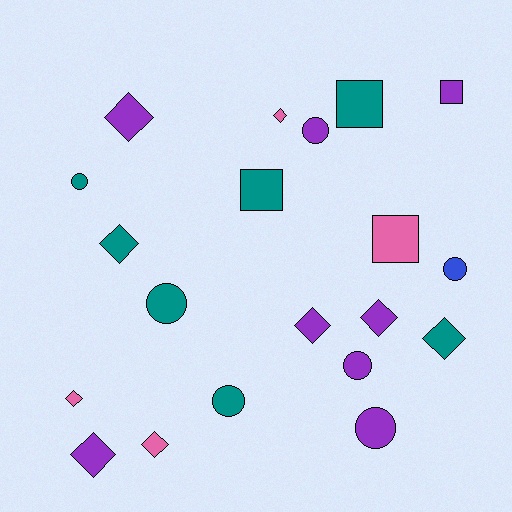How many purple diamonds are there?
There are 4 purple diamonds.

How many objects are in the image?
There are 20 objects.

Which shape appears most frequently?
Diamond, with 9 objects.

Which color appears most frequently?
Purple, with 8 objects.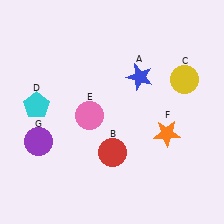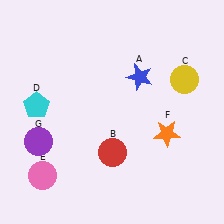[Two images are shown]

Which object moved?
The pink circle (E) moved down.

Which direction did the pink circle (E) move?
The pink circle (E) moved down.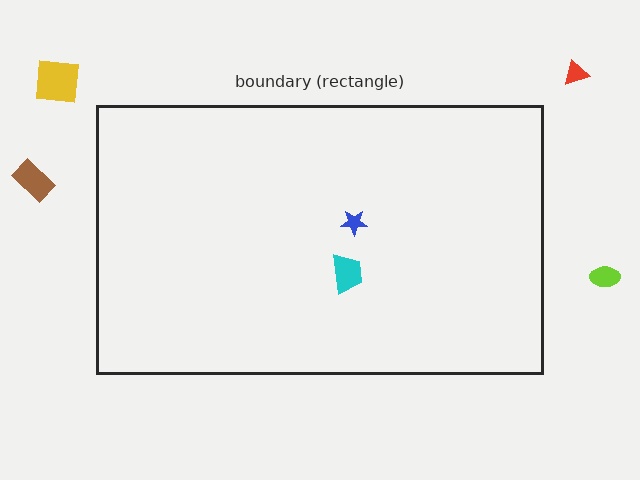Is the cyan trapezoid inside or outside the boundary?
Inside.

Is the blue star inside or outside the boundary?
Inside.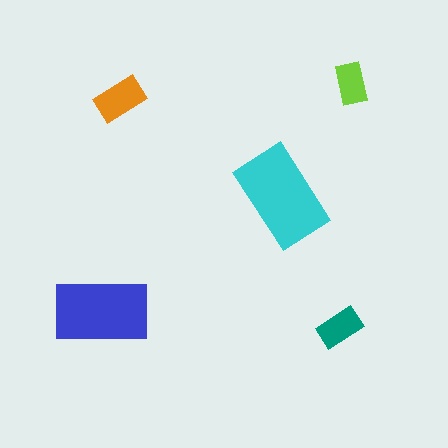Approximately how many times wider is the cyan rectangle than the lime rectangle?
About 2.5 times wider.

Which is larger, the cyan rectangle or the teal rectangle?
The cyan one.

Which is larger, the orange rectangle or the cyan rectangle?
The cyan one.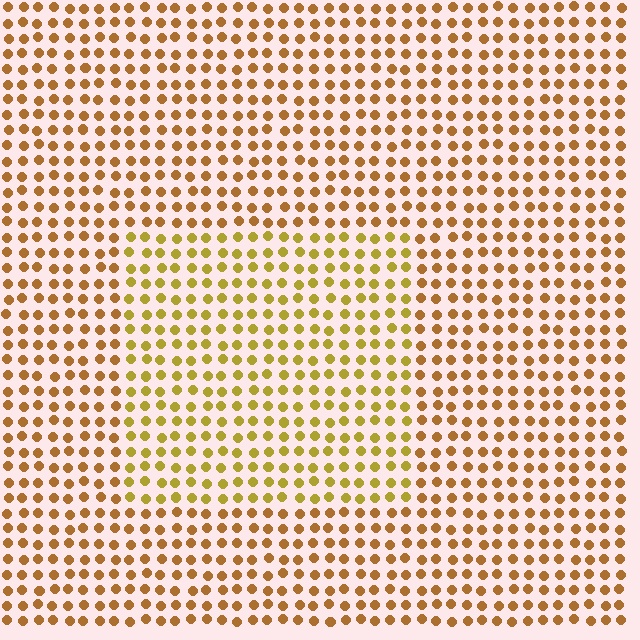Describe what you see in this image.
The image is filled with small brown elements in a uniform arrangement. A rectangle-shaped region is visible where the elements are tinted to a slightly different hue, forming a subtle color boundary.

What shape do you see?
I see a rectangle.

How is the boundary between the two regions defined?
The boundary is defined purely by a slight shift in hue (about 25 degrees). Spacing, size, and orientation are identical on both sides.